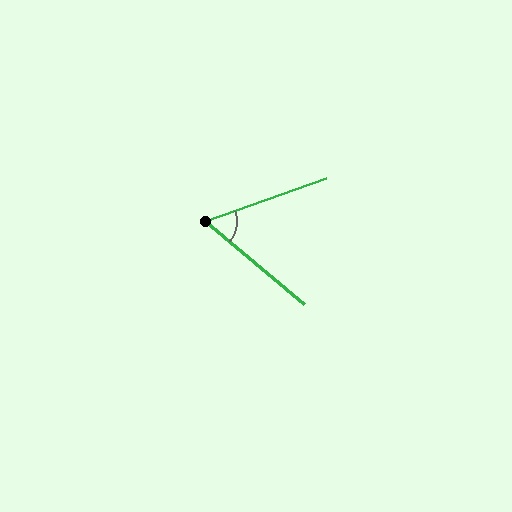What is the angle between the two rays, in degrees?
Approximately 59 degrees.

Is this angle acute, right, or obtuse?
It is acute.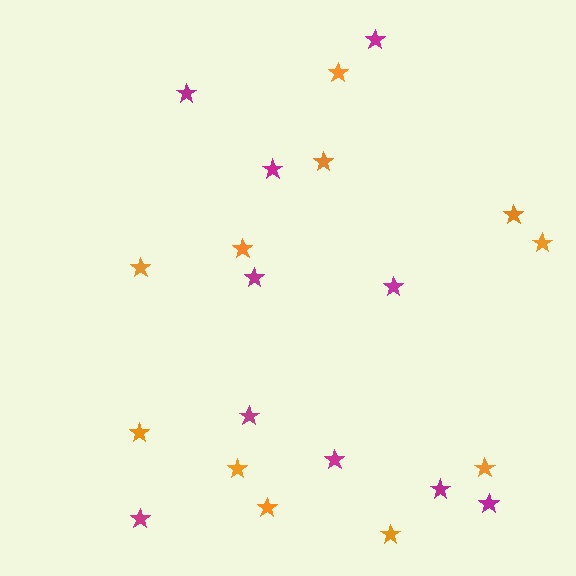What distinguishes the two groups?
There are 2 groups: one group of magenta stars (10) and one group of orange stars (11).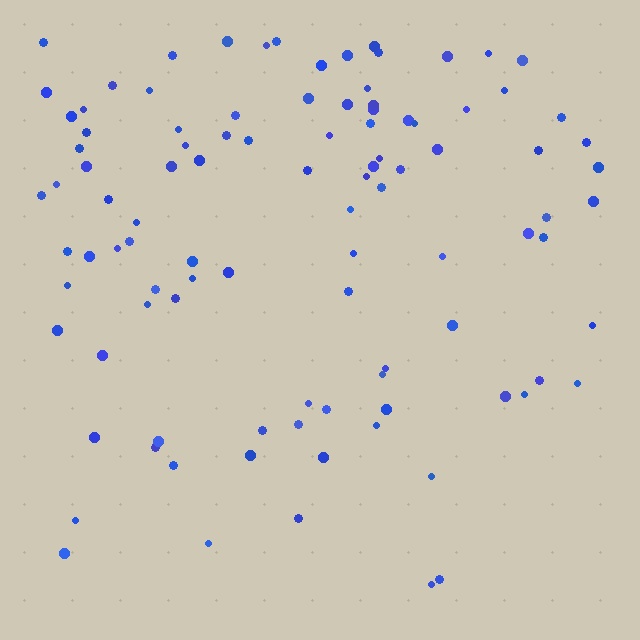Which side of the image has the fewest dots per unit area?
The bottom.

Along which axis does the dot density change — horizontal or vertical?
Vertical.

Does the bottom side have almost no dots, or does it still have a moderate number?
Still a moderate number, just noticeably fewer than the top.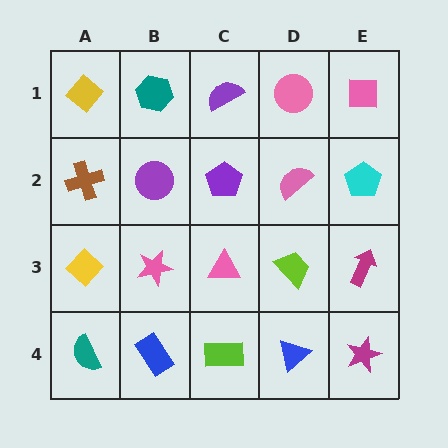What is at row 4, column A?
A teal semicircle.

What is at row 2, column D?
A pink semicircle.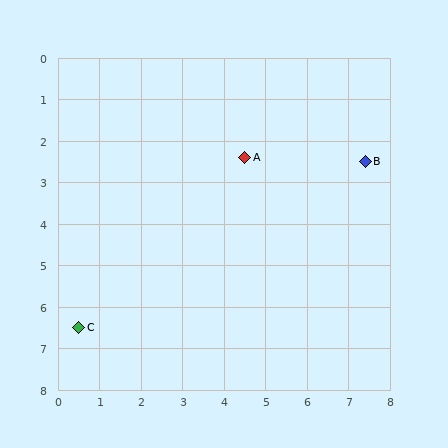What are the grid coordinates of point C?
Point C is at approximately (0.5, 6.5).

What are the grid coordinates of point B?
Point B is at approximately (7.4, 2.5).